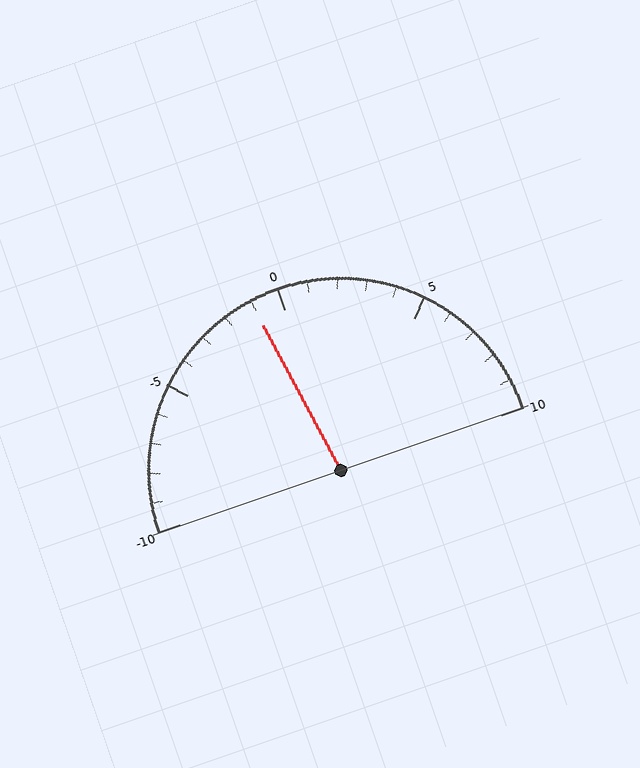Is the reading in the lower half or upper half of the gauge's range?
The reading is in the lower half of the range (-10 to 10).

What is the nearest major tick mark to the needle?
The nearest major tick mark is 0.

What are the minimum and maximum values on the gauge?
The gauge ranges from -10 to 10.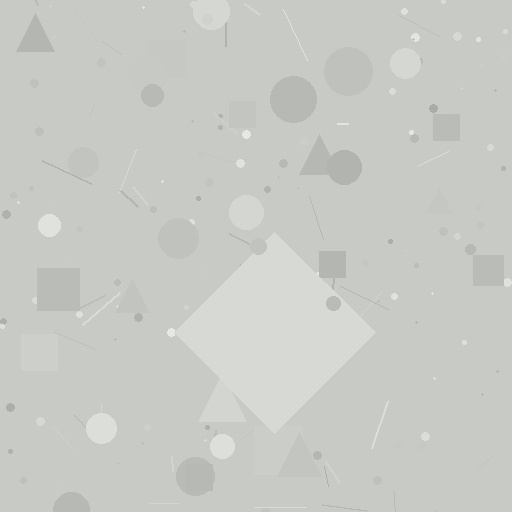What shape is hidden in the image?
A diamond is hidden in the image.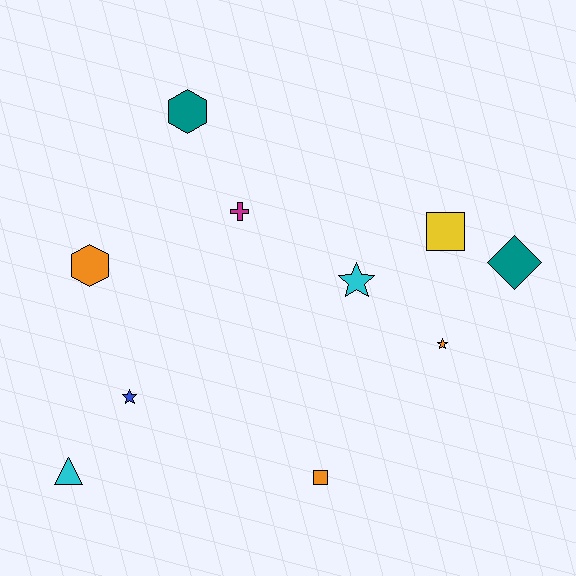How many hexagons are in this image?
There are 2 hexagons.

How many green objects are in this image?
There are no green objects.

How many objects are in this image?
There are 10 objects.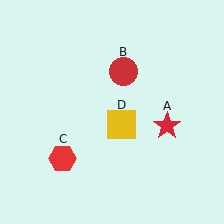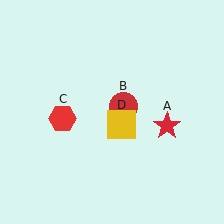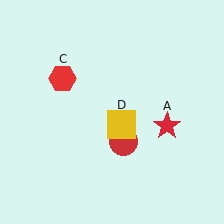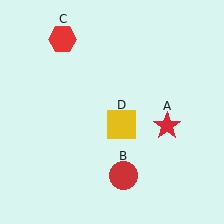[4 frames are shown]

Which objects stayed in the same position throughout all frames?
Red star (object A) and yellow square (object D) remained stationary.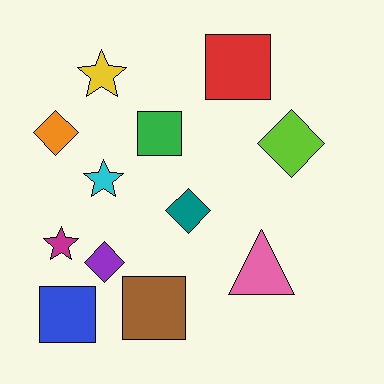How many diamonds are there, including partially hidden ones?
There are 4 diamonds.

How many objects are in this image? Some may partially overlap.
There are 12 objects.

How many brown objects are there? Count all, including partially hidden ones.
There is 1 brown object.